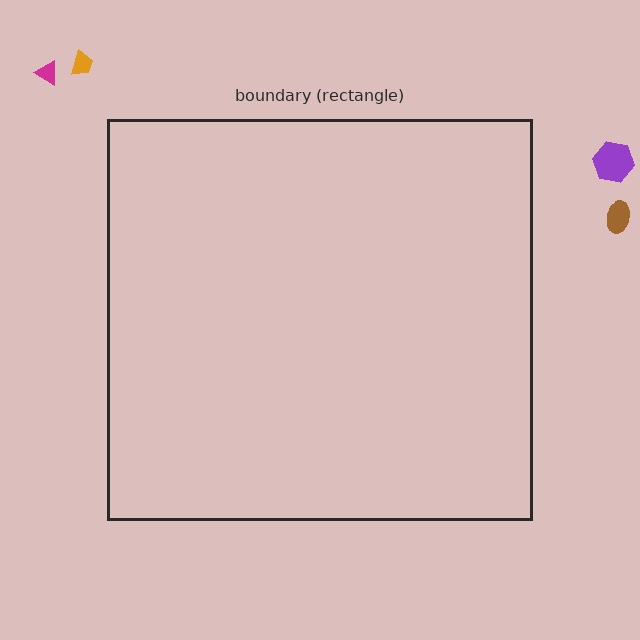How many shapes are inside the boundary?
0 inside, 4 outside.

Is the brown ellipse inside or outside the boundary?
Outside.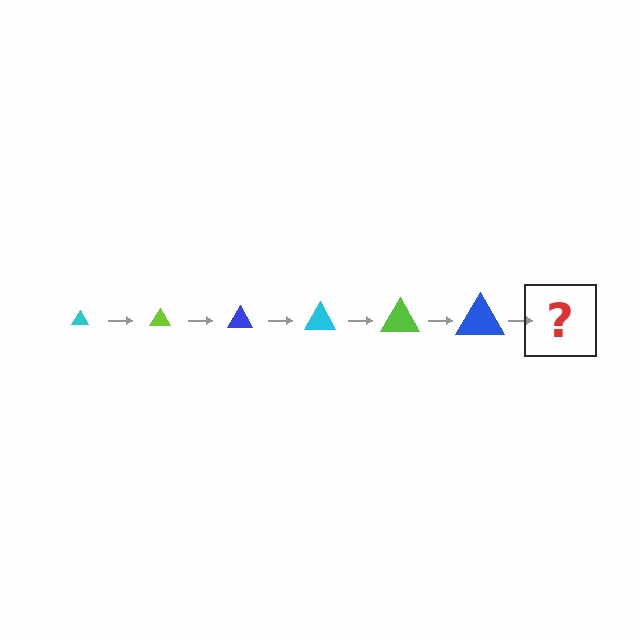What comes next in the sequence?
The next element should be a cyan triangle, larger than the previous one.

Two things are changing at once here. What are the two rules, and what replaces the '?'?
The two rules are that the triangle grows larger each step and the color cycles through cyan, lime, and blue. The '?' should be a cyan triangle, larger than the previous one.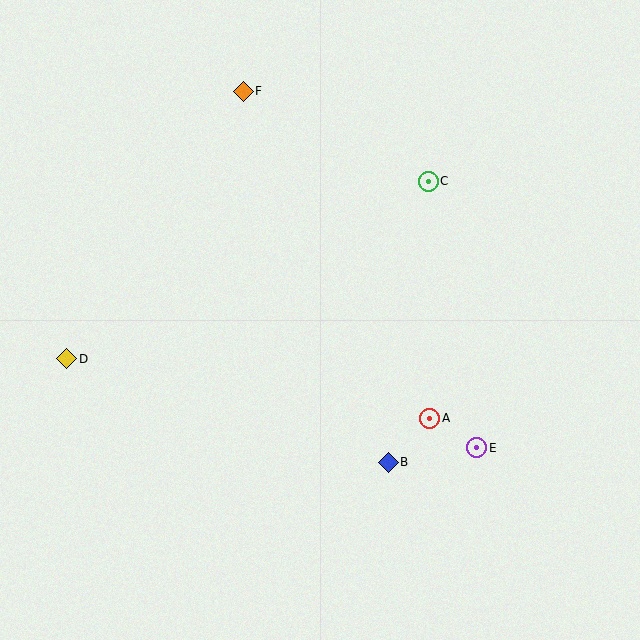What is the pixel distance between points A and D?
The distance between A and D is 368 pixels.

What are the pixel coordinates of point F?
Point F is at (243, 91).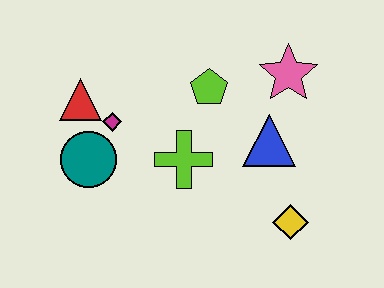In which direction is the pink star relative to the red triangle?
The pink star is to the right of the red triangle.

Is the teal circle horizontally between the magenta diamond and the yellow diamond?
No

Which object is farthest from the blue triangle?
The red triangle is farthest from the blue triangle.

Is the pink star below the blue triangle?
No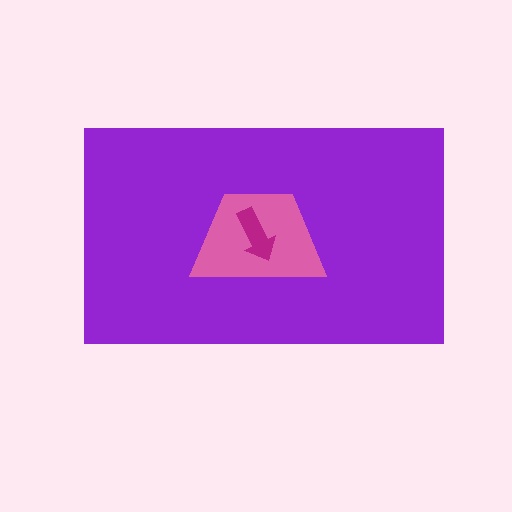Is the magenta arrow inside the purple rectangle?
Yes.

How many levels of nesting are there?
3.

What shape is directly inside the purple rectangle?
The pink trapezoid.